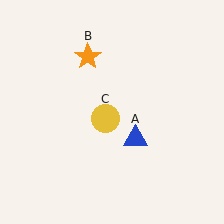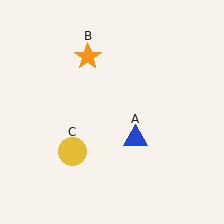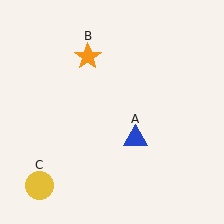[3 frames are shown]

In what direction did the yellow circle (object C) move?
The yellow circle (object C) moved down and to the left.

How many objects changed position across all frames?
1 object changed position: yellow circle (object C).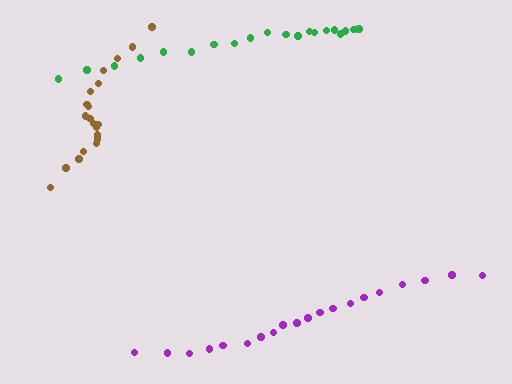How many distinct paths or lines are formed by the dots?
There are 3 distinct paths.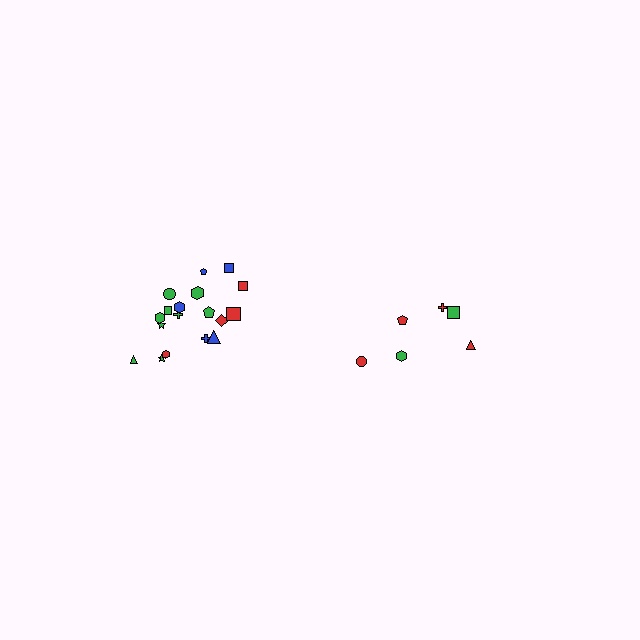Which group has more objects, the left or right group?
The left group.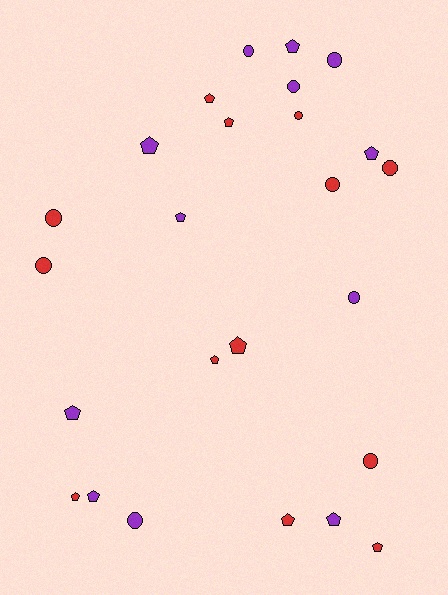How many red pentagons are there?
There are 7 red pentagons.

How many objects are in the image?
There are 25 objects.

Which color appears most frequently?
Red, with 13 objects.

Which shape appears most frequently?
Pentagon, with 14 objects.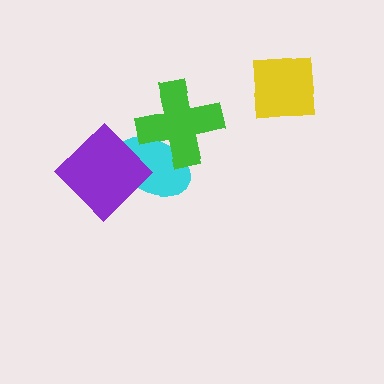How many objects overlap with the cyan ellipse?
2 objects overlap with the cyan ellipse.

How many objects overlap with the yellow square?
0 objects overlap with the yellow square.